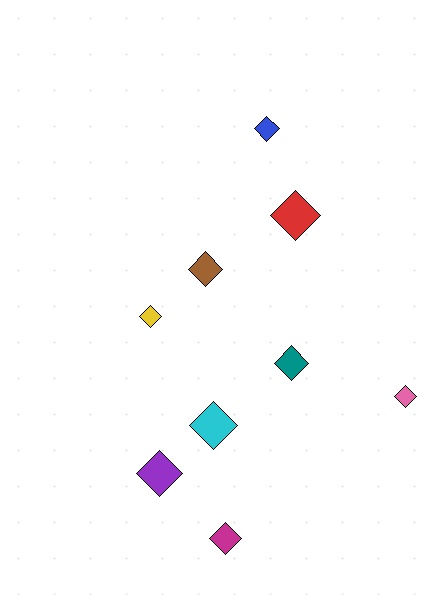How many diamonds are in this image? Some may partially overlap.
There are 9 diamonds.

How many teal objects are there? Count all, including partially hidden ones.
There is 1 teal object.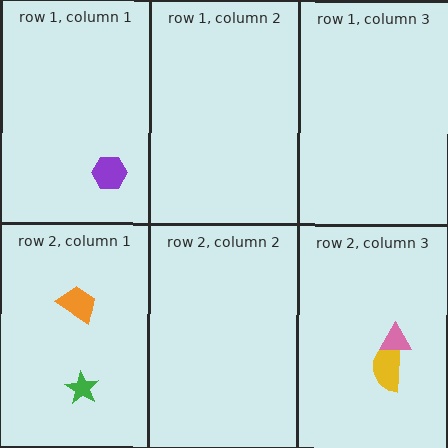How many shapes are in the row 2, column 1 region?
2.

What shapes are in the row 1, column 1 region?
The purple hexagon.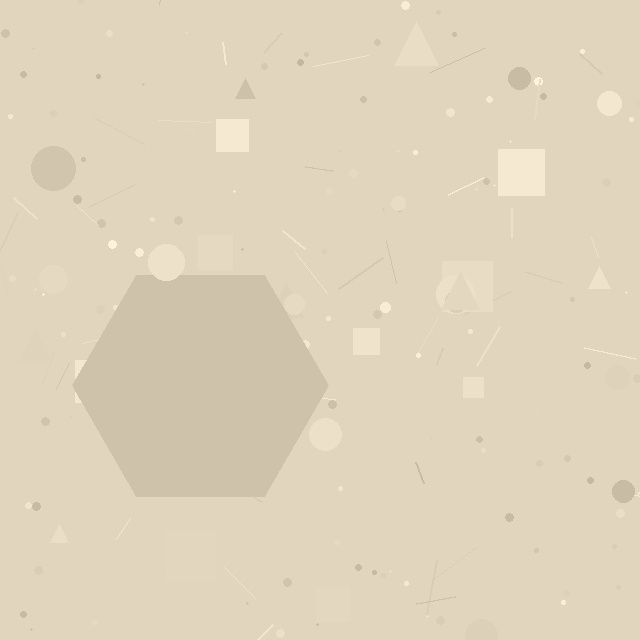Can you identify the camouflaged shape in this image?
The camouflaged shape is a hexagon.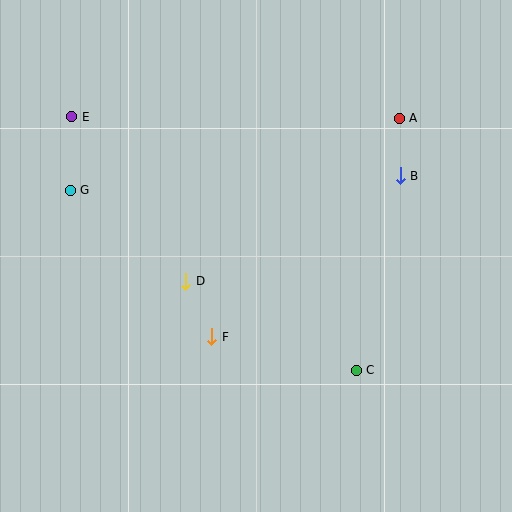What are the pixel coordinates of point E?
Point E is at (72, 117).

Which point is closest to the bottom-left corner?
Point F is closest to the bottom-left corner.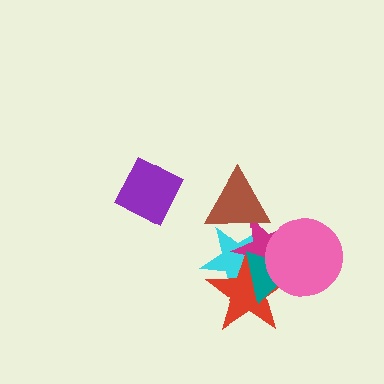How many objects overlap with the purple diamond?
0 objects overlap with the purple diamond.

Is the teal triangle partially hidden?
Yes, it is partially covered by another shape.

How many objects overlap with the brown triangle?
2 objects overlap with the brown triangle.